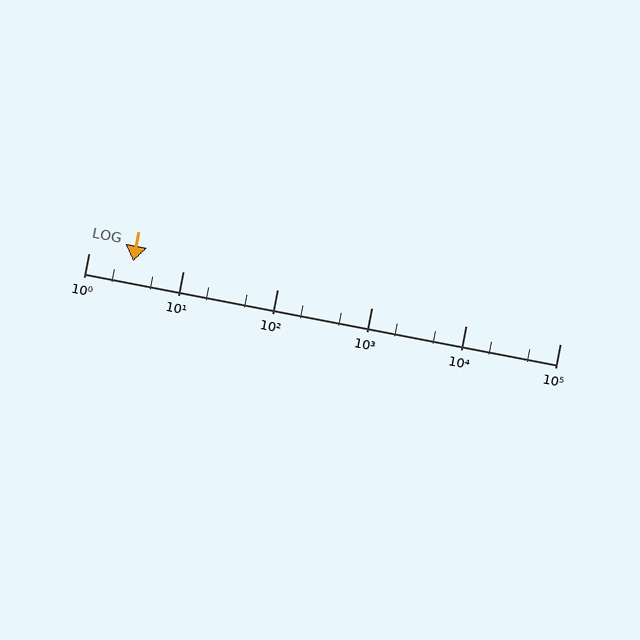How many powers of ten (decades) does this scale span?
The scale spans 5 decades, from 1 to 100000.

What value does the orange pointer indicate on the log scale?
The pointer indicates approximately 3.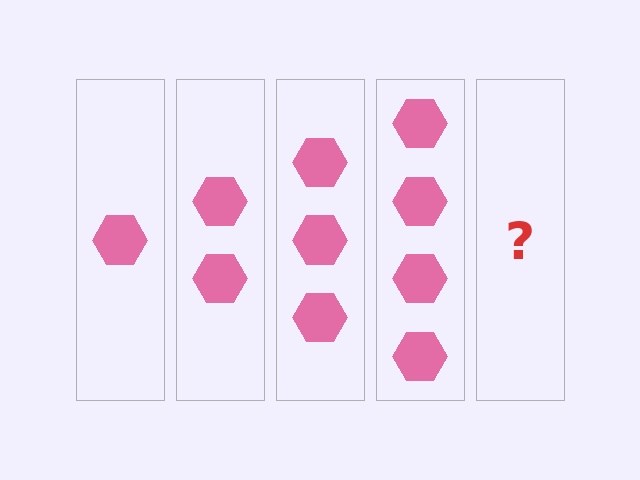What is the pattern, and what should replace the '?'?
The pattern is that each step adds one more hexagon. The '?' should be 5 hexagons.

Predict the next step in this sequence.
The next step is 5 hexagons.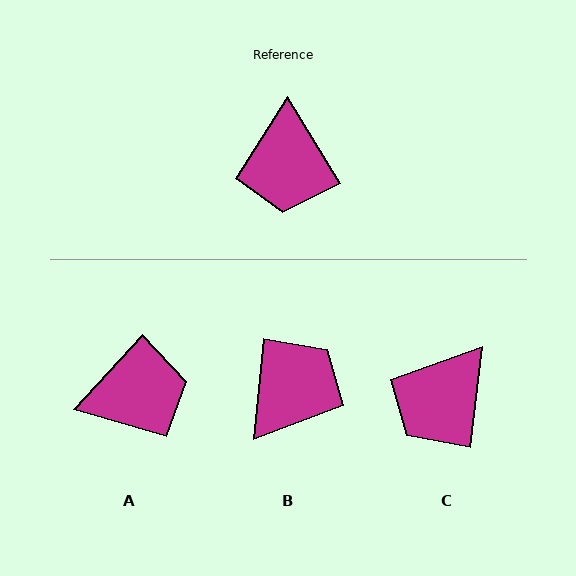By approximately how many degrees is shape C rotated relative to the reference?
Approximately 38 degrees clockwise.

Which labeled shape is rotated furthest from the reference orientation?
B, about 143 degrees away.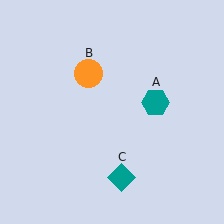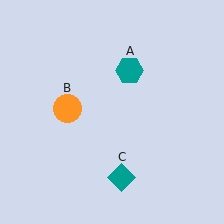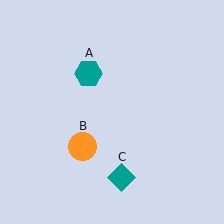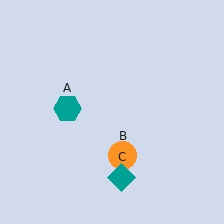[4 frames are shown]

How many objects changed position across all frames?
2 objects changed position: teal hexagon (object A), orange circle (object B).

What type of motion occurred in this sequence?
The teal hexagon (object A), orange circle (object B) rotated counterclockwise around the center of the scene.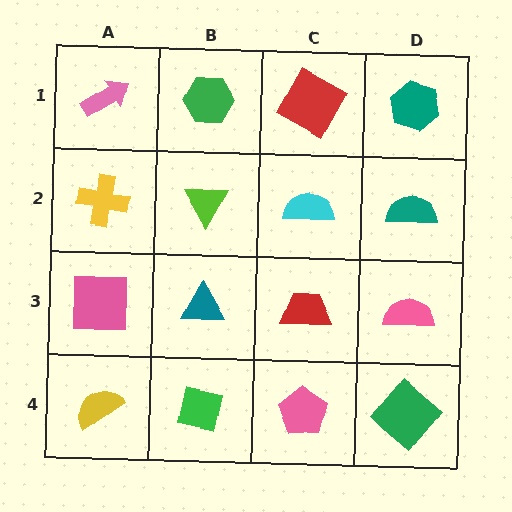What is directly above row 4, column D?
A pink semicircle.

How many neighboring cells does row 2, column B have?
4.